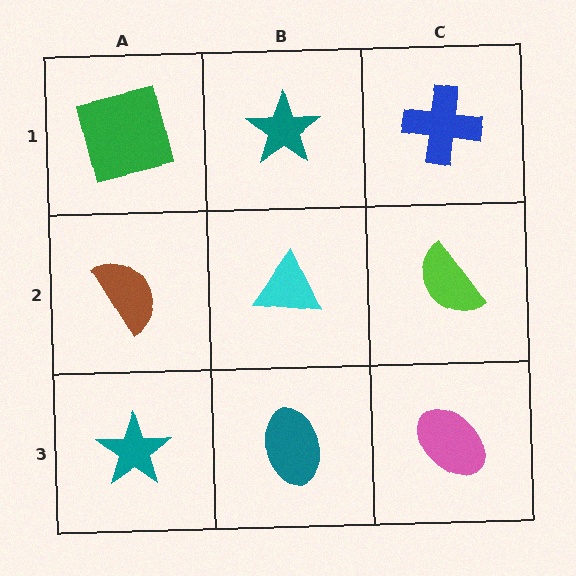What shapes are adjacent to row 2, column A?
A green square (row 1, column A), a teal star (row 3, column A), a cyan triangle (row 2, column B).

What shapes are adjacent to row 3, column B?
A cyan triangle (row 2, column B), a teal star (row 3, column A), a pink ellipse (row 3, column C).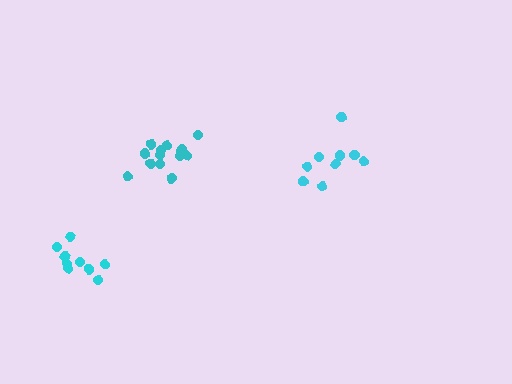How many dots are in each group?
Group 1: 9 dots, Group 2: 9 dots, Group 3: 14 dots (32 total).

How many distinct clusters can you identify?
There are 3 distinct clusters.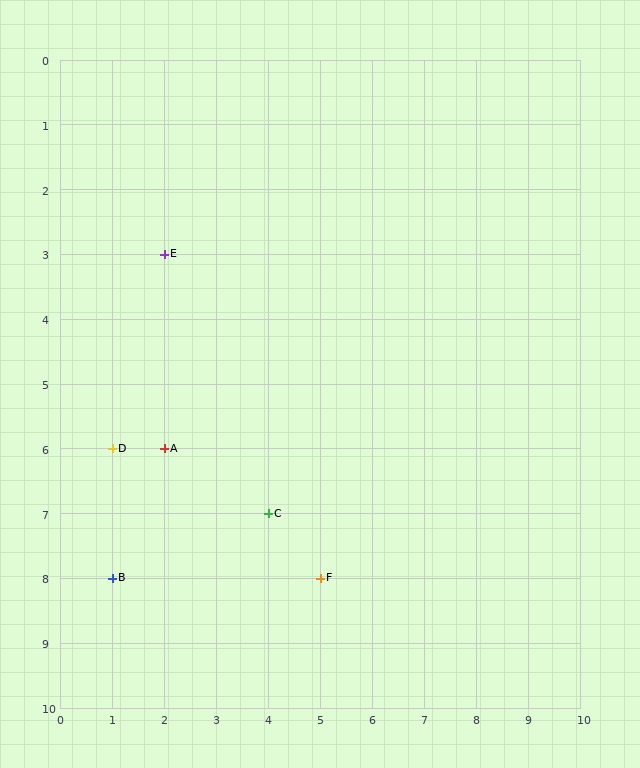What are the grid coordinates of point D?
Point D is at grid coordinates (1, 6).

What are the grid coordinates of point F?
Point F is at grid coordinates (5, 8).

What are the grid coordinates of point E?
Point E is at grid coordinates (2, 3).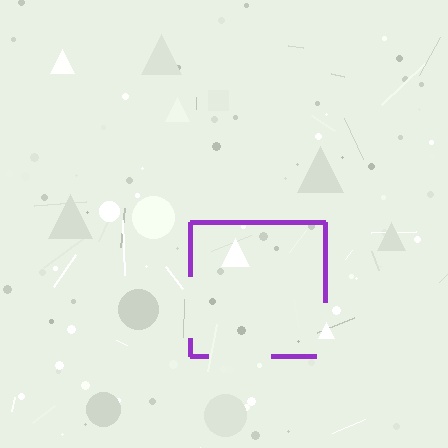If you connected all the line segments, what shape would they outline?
They would outline a square.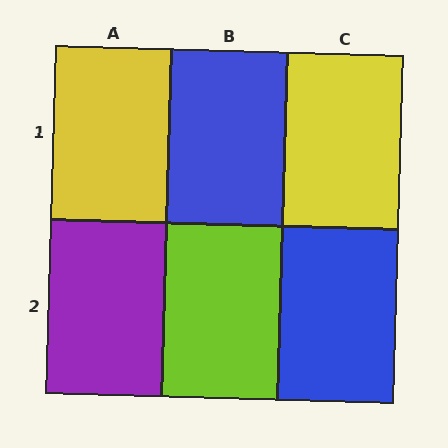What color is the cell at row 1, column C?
Yellow.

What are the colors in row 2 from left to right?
Purple, lime, blue.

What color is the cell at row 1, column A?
Yellow.